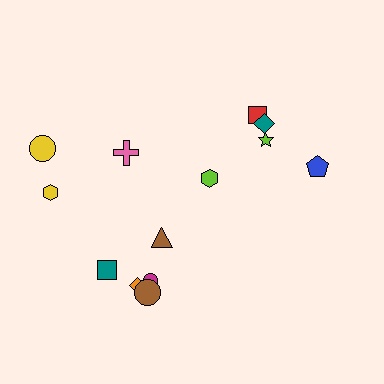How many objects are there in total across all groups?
There are 13 objects.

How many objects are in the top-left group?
There are 3 objects.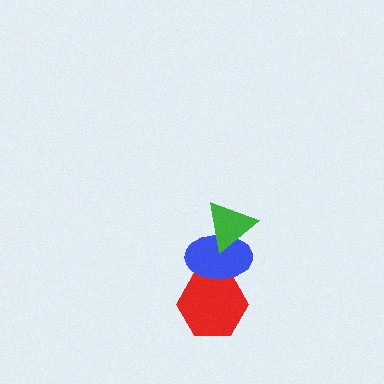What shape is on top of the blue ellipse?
The green triangle is on top of the blue ellipse.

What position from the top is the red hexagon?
The red hexagon is 3rd from the top.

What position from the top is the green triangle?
The green triangle is 1st from the top.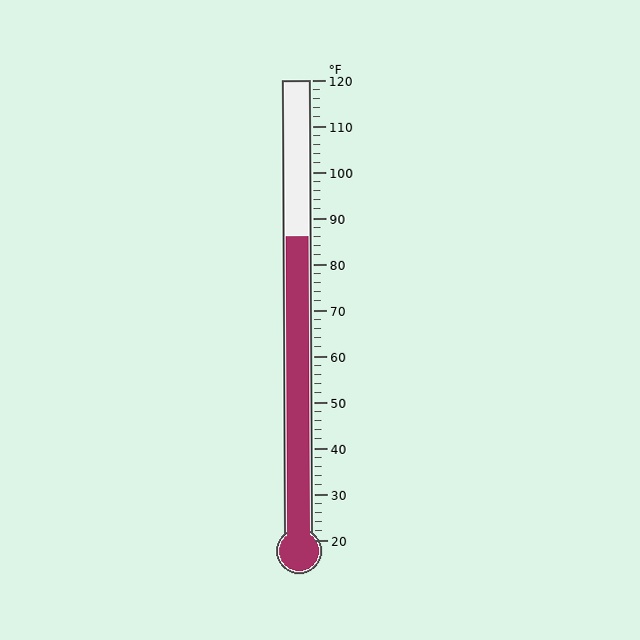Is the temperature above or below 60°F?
The temperature is above 60°F.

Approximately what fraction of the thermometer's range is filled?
The thermometer is filled to approximately 65% of its range.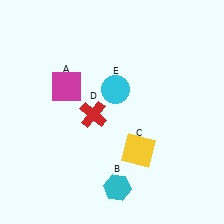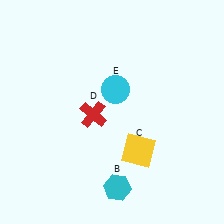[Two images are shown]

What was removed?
The magenta square (A) was removed in Image 2.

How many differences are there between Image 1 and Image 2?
There is 1 difference between the two images.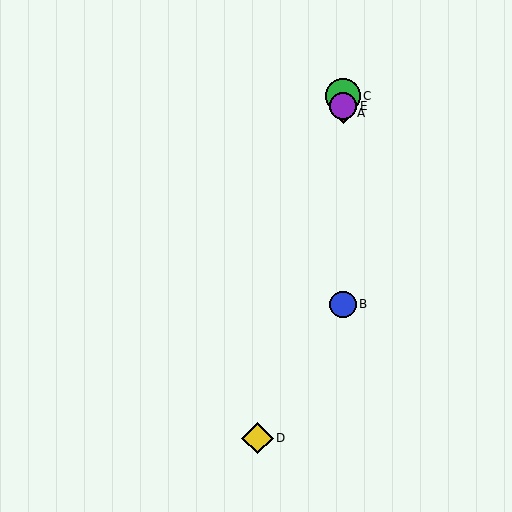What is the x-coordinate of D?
Object D is at x≈257.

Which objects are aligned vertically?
Objects A, B, C, E are aligned vertically.